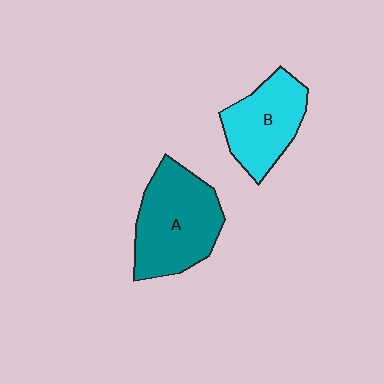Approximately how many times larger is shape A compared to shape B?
Approximately 1.3 times.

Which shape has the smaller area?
Shape B (cyan).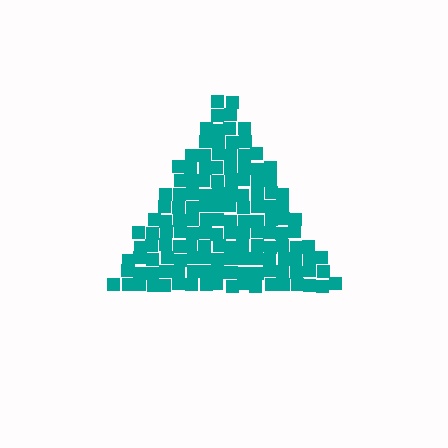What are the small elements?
The small elements are squares.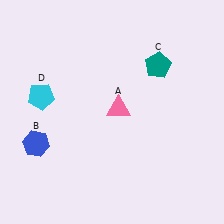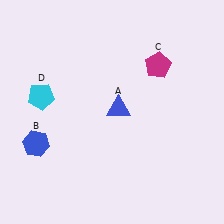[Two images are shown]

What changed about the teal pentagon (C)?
In Image 1, C is teal. In Image 2, it changed to magenta.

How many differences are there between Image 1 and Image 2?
There are 2 differences between the two images.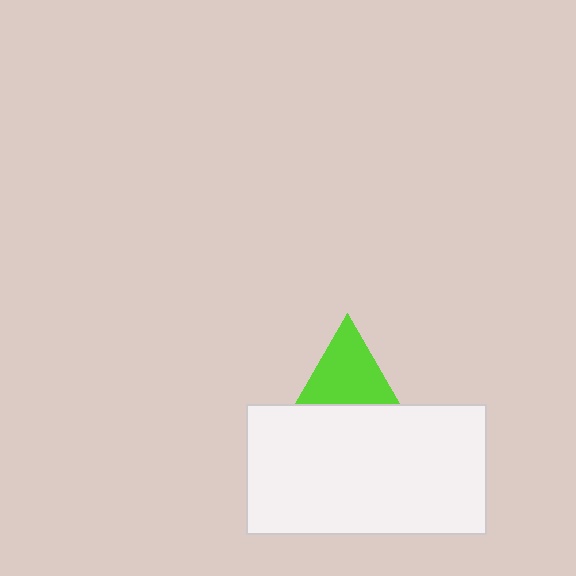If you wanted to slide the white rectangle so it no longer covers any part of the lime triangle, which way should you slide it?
Slide it down — that is the most direct way to separate the two shapes.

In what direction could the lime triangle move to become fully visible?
The lime triangle could move up. That would shift it out from behind the white rectangle entirely.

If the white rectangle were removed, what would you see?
You would see the complete lime triangle.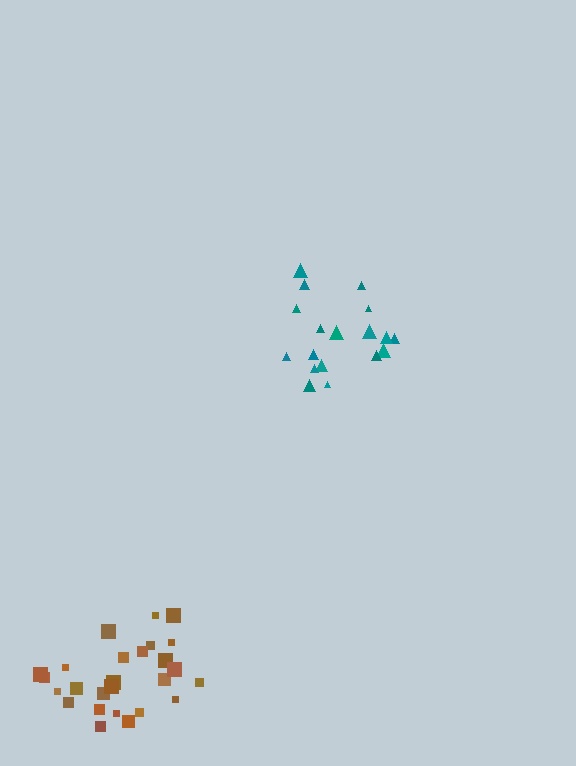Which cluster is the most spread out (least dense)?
Teal.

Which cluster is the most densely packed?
Brown.